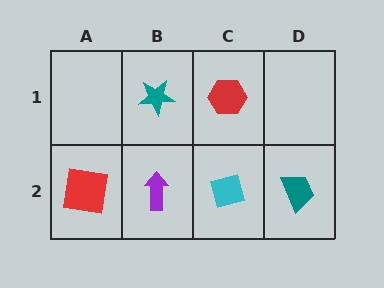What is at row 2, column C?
A cyan diamond.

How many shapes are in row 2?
4 shapes.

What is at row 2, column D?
A teal trapezoid.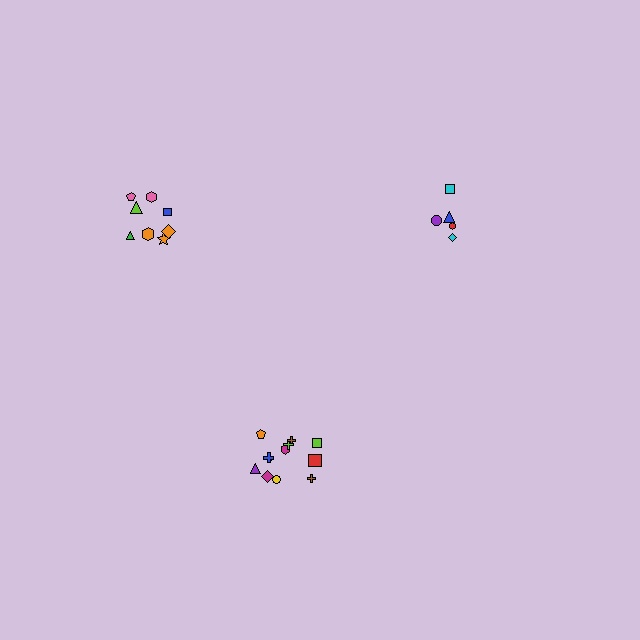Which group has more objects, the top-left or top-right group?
The top-left group.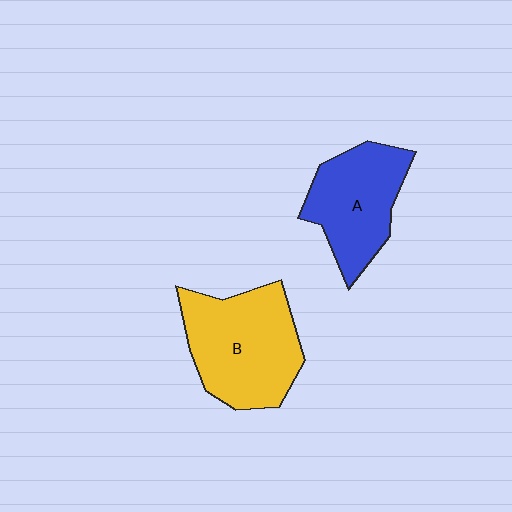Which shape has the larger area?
Shape B (yellow).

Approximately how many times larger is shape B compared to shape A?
Approximately 1.3 times.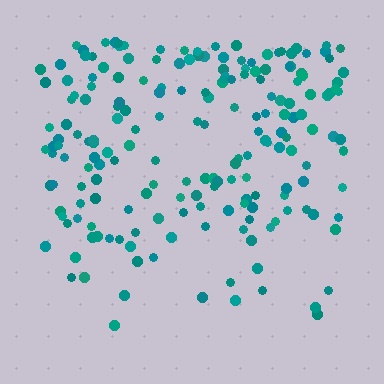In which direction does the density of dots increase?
From bottom to top, with the top side densest.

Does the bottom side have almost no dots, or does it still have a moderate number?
Still a moderate number, just noticeably fewer than the top.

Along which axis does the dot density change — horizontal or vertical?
Vertical.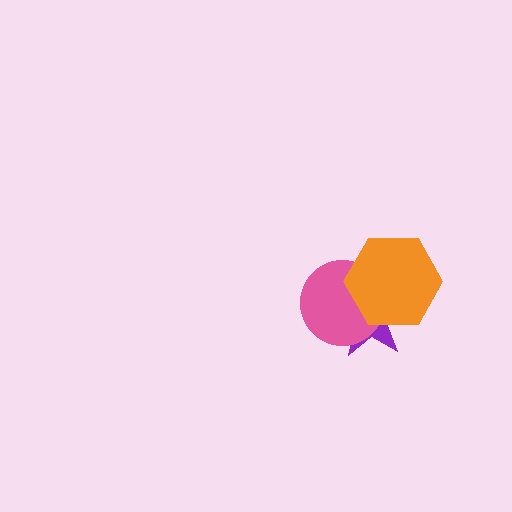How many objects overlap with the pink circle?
2 objects overlap with the pink circle.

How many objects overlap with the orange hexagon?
2 objects overlap with the orange hexagon.